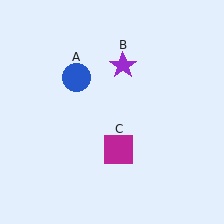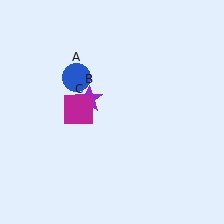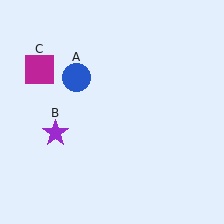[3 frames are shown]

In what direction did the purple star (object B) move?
The purple star (object B) moved down and to the left.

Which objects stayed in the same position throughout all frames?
Blue circle (object A) remained stationary.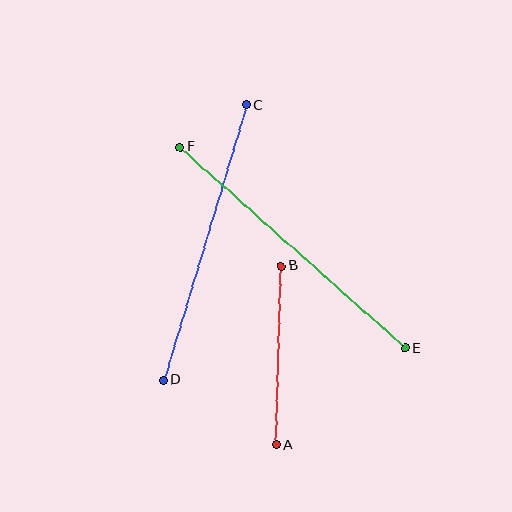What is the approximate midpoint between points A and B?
The midpoint is at approximately (279, 355) pixels.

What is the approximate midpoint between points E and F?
The midpoint is at approximately (292, 248) pixels.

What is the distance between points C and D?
The distance is approximately 287 pixels.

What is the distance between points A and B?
The distance is approximately 179 pixels.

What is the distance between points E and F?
The distance is approximately 302 pixels.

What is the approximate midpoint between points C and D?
The midpoint is at approximately (205, 243) pixels.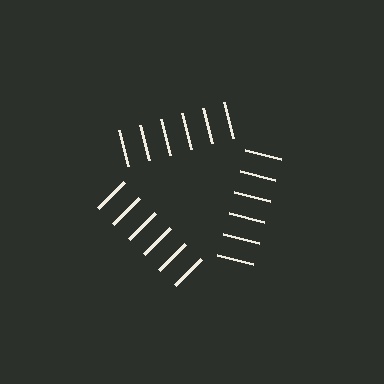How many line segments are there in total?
18 — 6 along each of the 3 edges.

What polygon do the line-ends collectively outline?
An illusory triangle — the line segments terminate on its edges but no continuous stroke is drawn.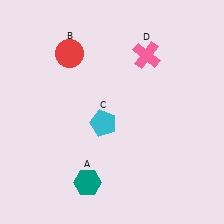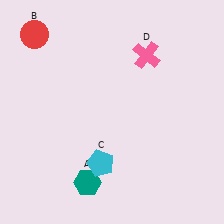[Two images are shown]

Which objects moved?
The objects that moved are: the red circle (B), the cyan pentagon (C).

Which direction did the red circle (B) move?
The red circle (B) moved left.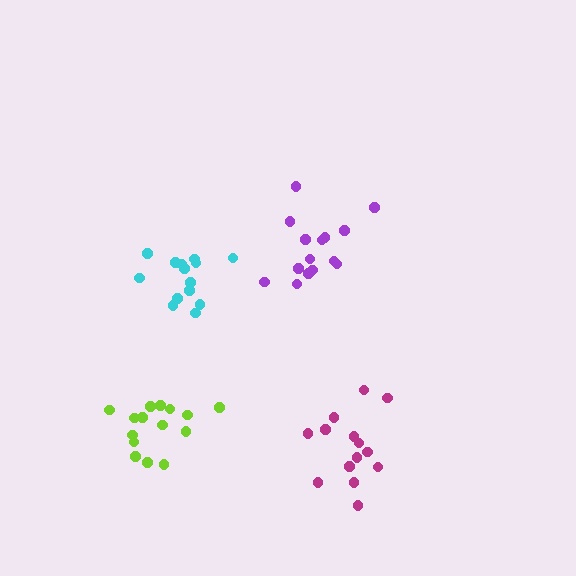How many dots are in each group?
Group 1: 15 dots, Group 2: 15 dots, Group 3: 14 dots, Group 4: 14 dots (58 total).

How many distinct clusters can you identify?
There are 4 distinct clusters.